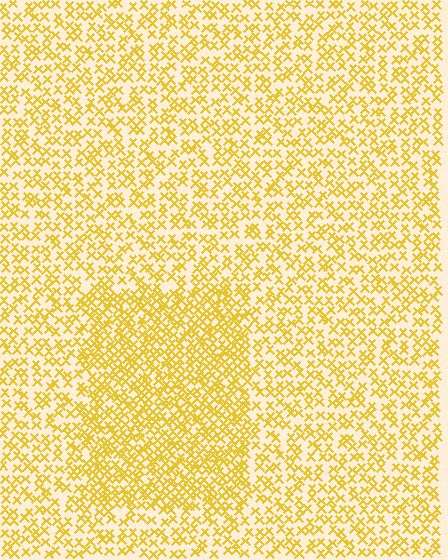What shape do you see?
I see a rectangle.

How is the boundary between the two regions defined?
The boundary is defined by a change in element density (approximately 1.7x ratio). All elements are the same color, size, and shape.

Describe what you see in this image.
The image contains small yellow elements arranged at two different densities. A rectangle-shaped region is visible where the elements are more densely packed than the surrounding area.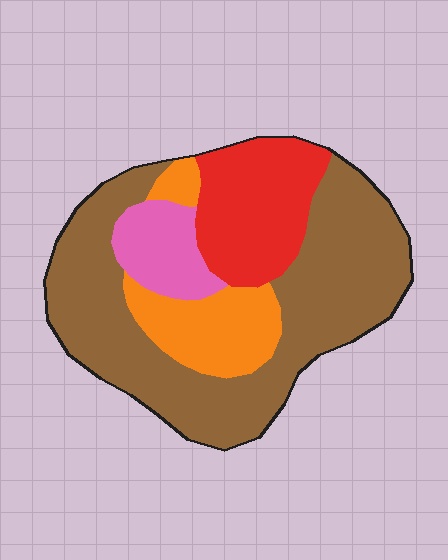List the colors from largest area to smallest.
From largest to smallest: brown, red, orange, pink.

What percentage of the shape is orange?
Orange takes up about one sixth (1/6) of the shape.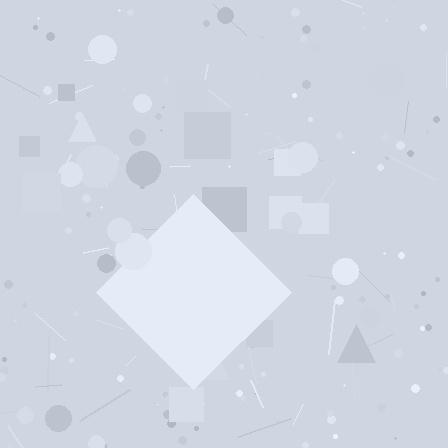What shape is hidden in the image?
A diamond is hidden in the image.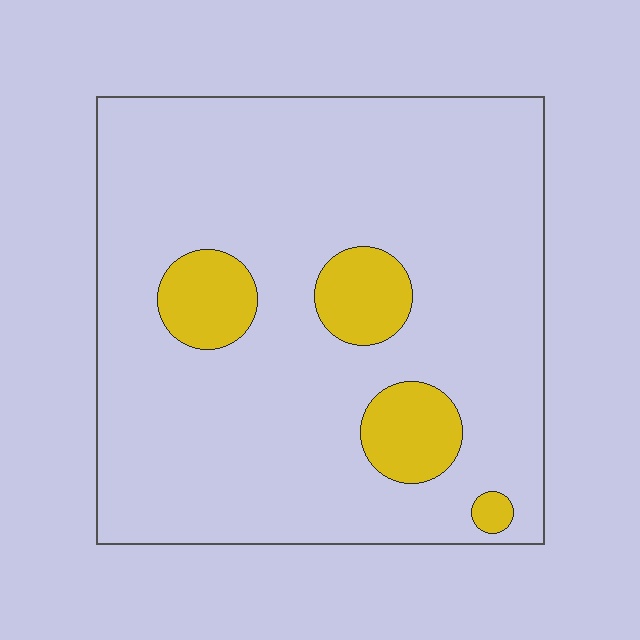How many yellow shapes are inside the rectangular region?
4.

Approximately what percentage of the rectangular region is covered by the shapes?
Approximately 15%.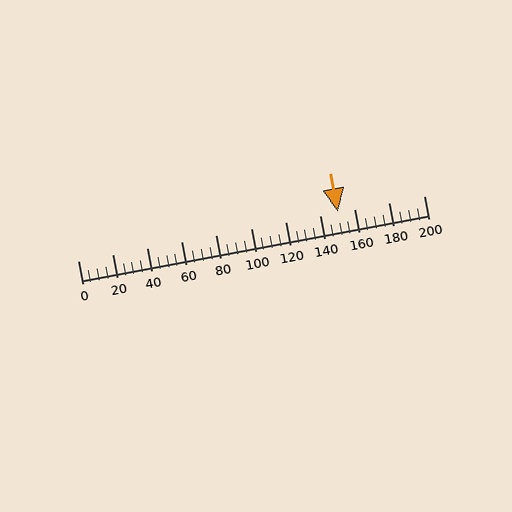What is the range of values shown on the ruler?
The ruler shows values from 0 to 200.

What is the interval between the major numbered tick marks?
The major tick marks are spaced 20 units apart.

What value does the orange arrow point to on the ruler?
The orange arrow points to approximately 150.